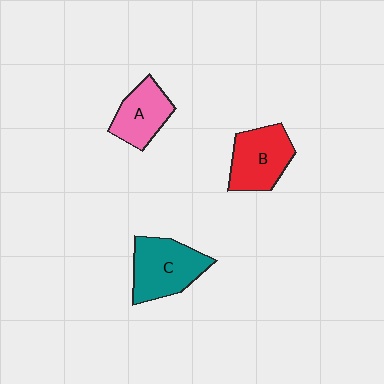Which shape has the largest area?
Shape C (teal).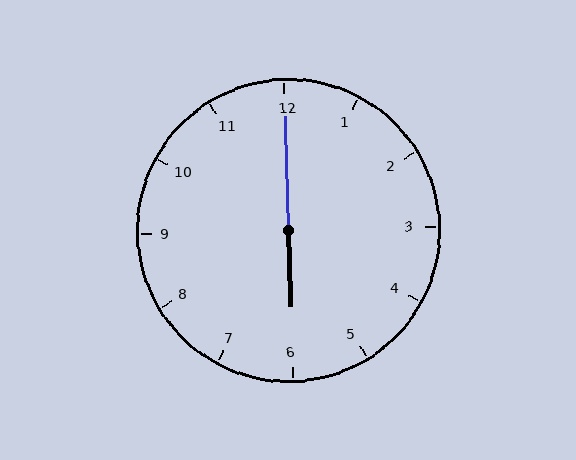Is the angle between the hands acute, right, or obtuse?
It is obtuse.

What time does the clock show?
6:00.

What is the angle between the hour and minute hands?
Approximately 180 degrees.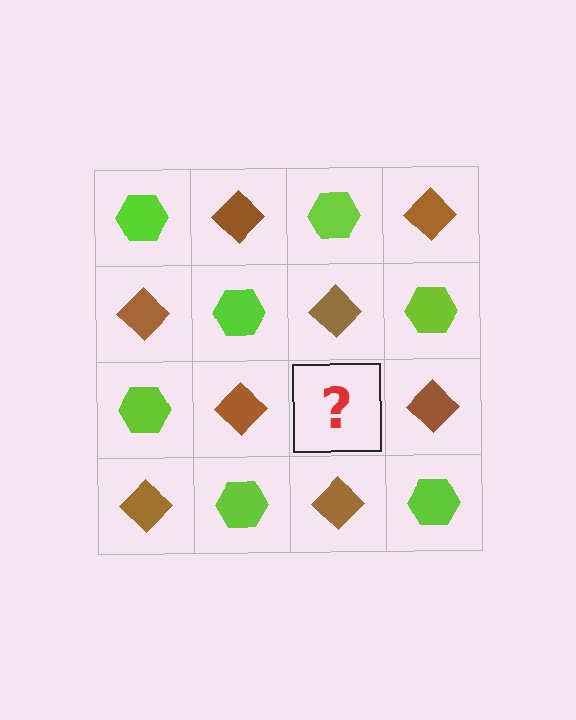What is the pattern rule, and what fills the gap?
The rule is that it alternates lime hexagon and brown diamond in a checkerboard pattern. The gap should be filled with a lime hexagon.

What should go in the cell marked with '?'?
The missing cell should contain a lime hexagon.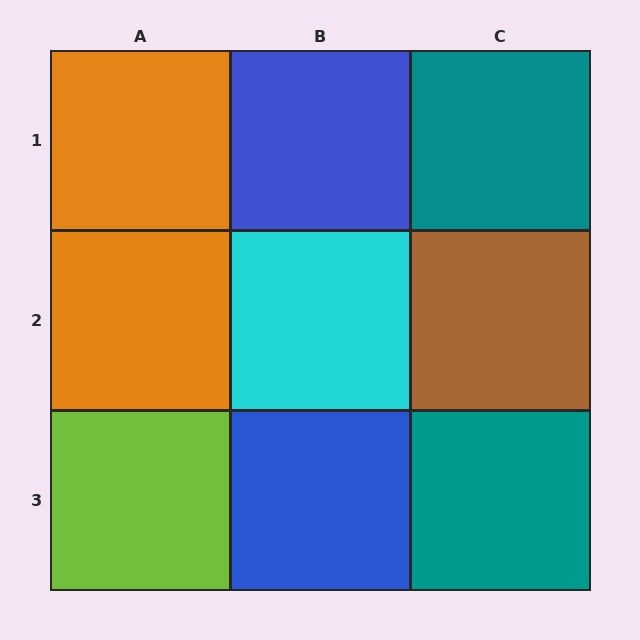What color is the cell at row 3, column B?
Blue.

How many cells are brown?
1 cell is brown.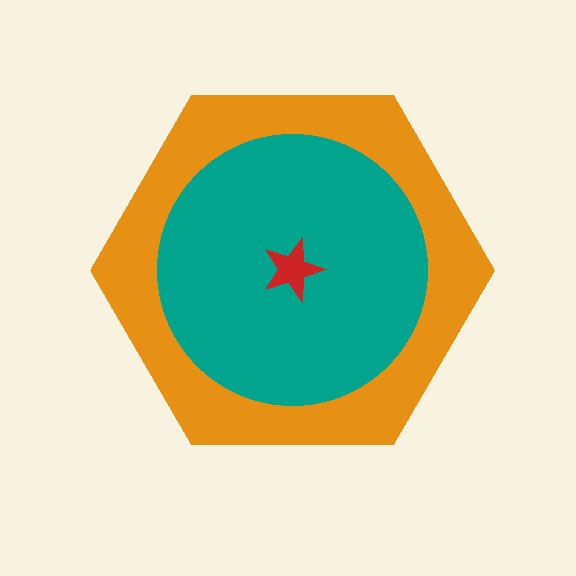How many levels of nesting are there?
3.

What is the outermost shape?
The orange hexagon.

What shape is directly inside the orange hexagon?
The teal circle.